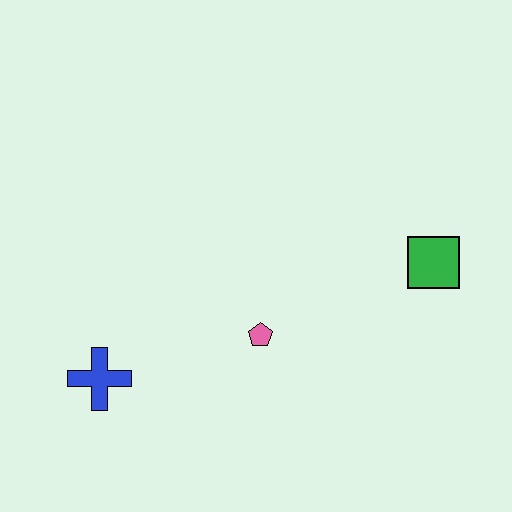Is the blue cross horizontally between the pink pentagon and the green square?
No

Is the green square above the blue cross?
Yes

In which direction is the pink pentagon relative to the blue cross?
The pink pentagon is to the right of the blue cross.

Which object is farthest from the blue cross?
The green square is farthest from the blue cross.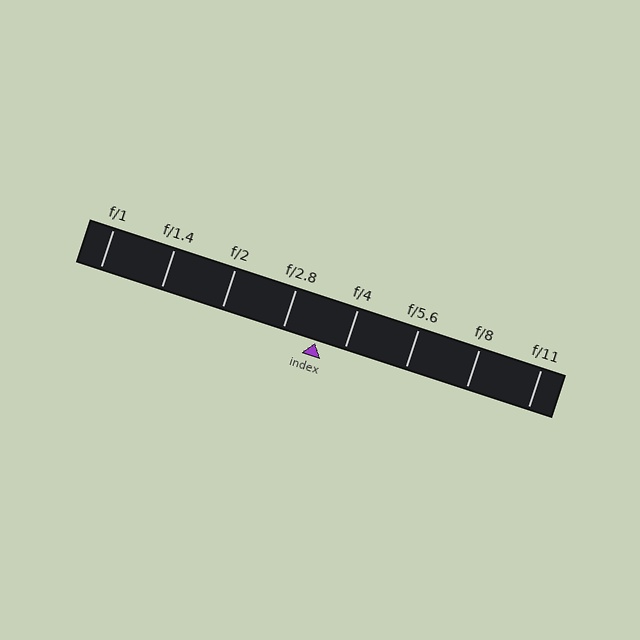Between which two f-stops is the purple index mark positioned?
The index mark is between f/2.8 and f/4.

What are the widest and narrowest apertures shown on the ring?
The widest aperture shown is f/1 and the narrowest is f/11.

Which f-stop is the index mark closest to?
The index mark is closest to f/4.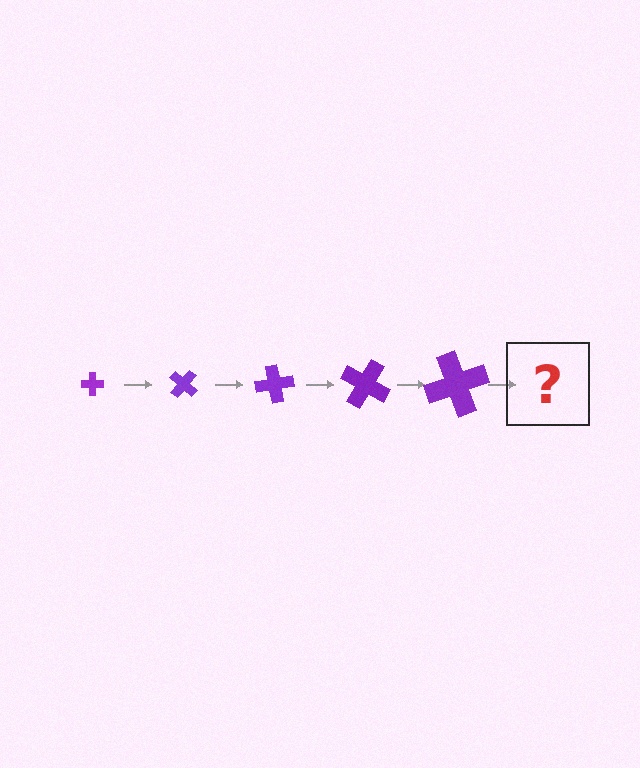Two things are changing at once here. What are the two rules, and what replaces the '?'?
The two rules are that the cross grows larger each step and it rotates 40 degrees each step. The '?' should be a cross, larger than the previous one and rotated 200 degrees from the start.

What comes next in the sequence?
The next element should be a cross, larger than the previous one and rotated 200 degrees from the start.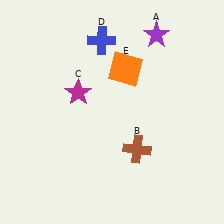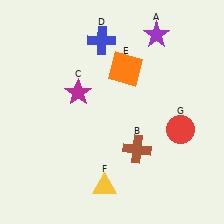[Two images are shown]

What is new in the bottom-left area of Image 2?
A yellow triangle (F) was added in the bottom-left area of Image 2.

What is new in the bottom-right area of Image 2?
A red circle (G) was added in the bottom-right area of Image 2.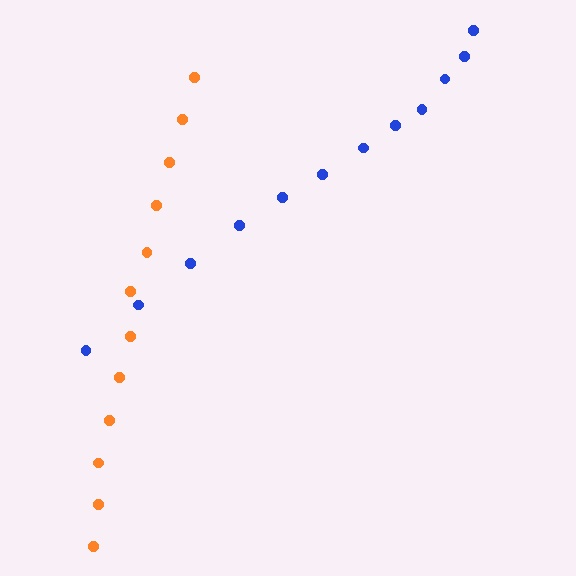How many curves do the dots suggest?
There are 2 distinct paths.